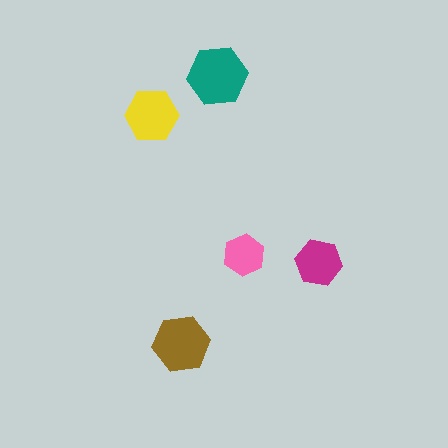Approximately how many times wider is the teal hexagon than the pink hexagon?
About 1.5 times wider.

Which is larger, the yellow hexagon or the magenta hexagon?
The yellow one.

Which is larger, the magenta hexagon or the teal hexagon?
The teal one.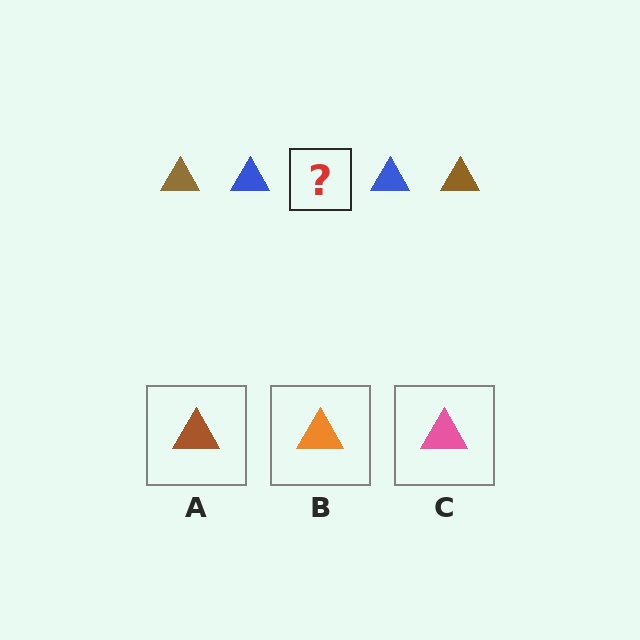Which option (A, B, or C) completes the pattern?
A.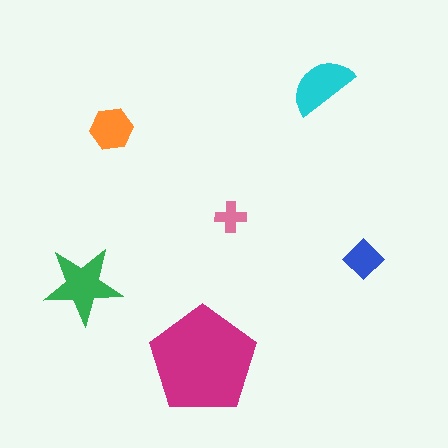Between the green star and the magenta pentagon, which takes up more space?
The magenta pentagon.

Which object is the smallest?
The pink cross.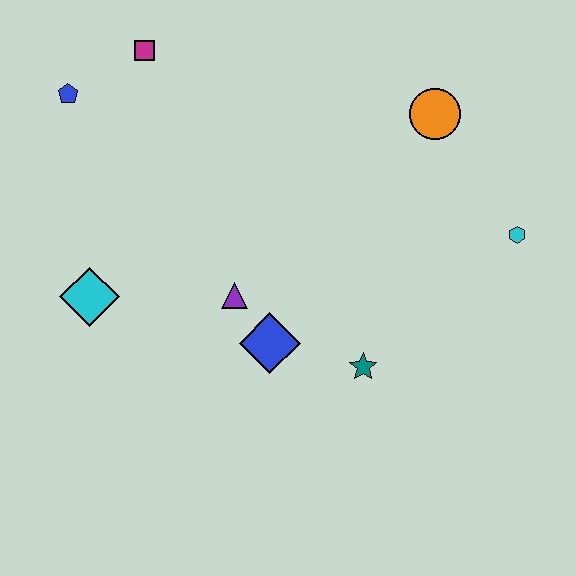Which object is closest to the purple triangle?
The blue diamond is closest to the purple triangle.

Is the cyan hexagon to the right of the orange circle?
Yes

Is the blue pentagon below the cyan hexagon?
No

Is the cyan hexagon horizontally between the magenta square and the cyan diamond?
No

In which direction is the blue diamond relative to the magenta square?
The blue diamond is below the magenta square.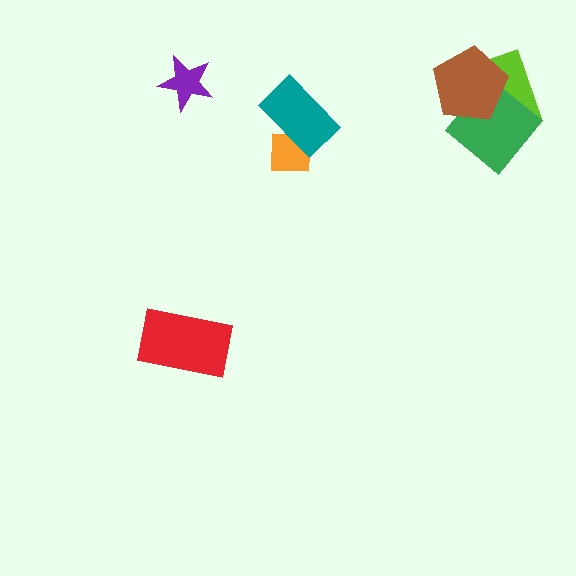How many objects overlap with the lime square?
2 objects overlap with the lime square.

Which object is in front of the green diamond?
The brown pentagon is in front of the green diamond.